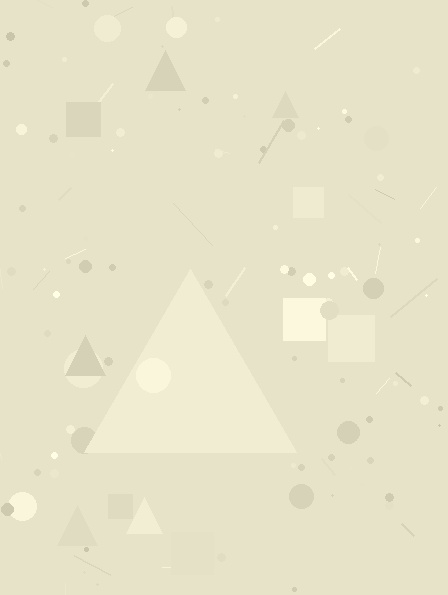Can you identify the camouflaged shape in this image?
The camouflaged shape is a triangle.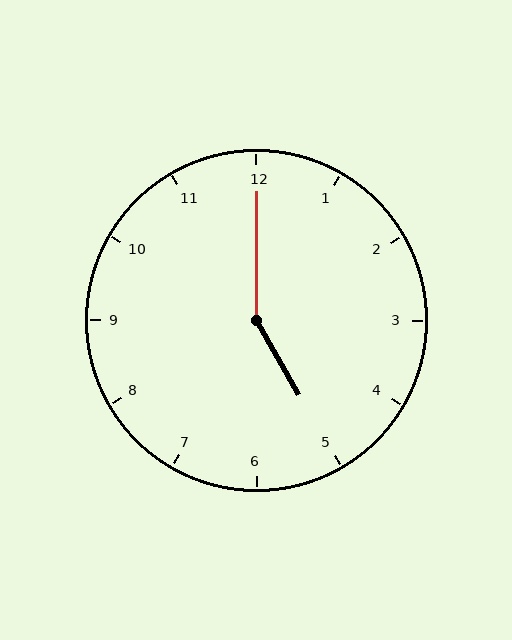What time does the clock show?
5:00.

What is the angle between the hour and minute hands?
Approximately 150 degrees.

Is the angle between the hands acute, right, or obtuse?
It is obtuse.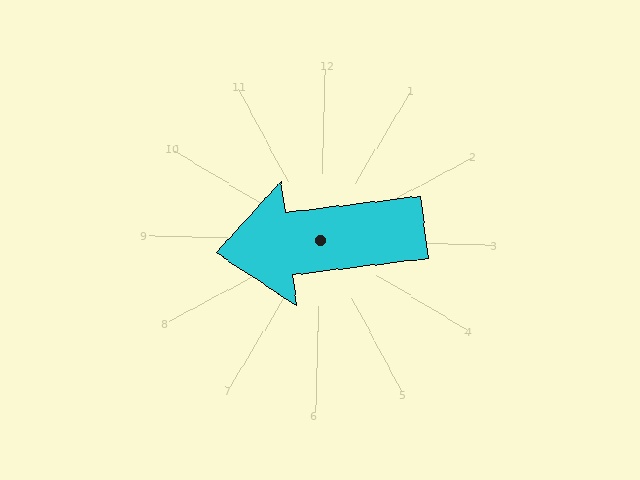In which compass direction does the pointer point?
West.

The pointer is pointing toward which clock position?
Roughly 9 o'clock.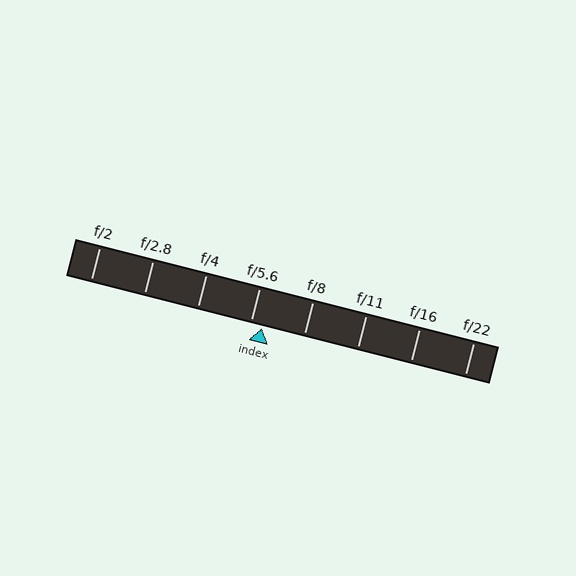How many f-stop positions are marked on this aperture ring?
There are 8 f-stop positions marked.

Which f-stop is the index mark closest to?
The index mark is closest to f/5.6.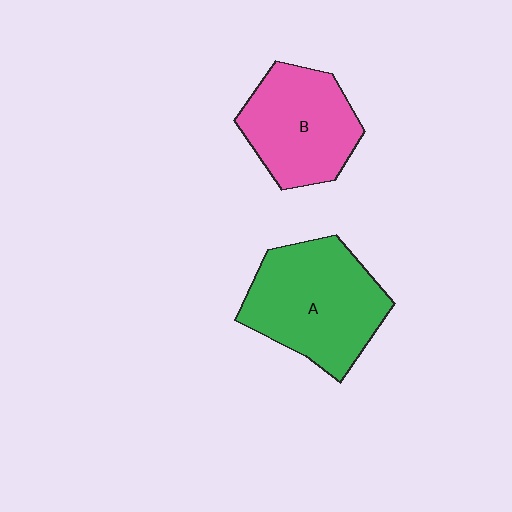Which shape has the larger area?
Shape A (green).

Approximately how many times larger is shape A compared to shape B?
Approximately 1.2 times.